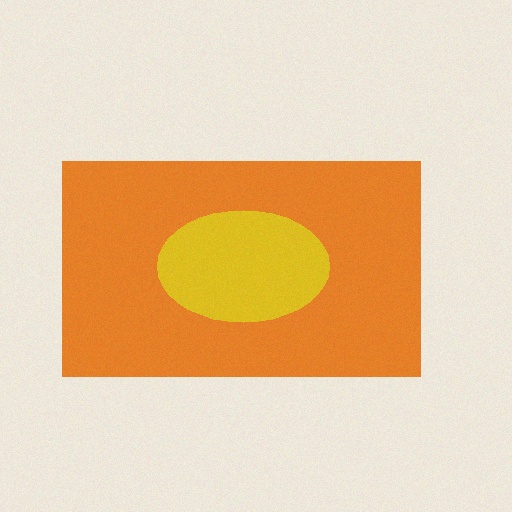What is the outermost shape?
The orange rectangle.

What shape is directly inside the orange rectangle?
The yellow ellipse.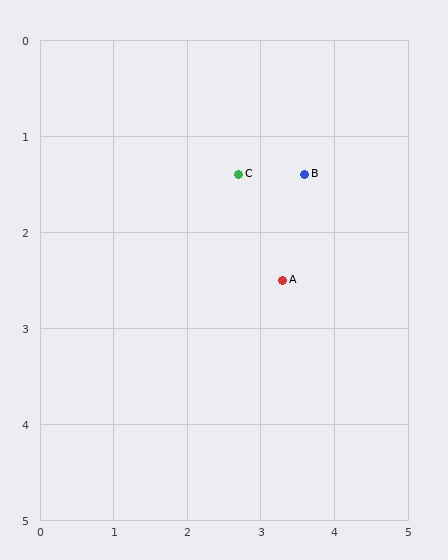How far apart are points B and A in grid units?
Points B and A are about 1.1 grid units apart.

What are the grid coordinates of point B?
Point B is at approximately (3.6, 1.4).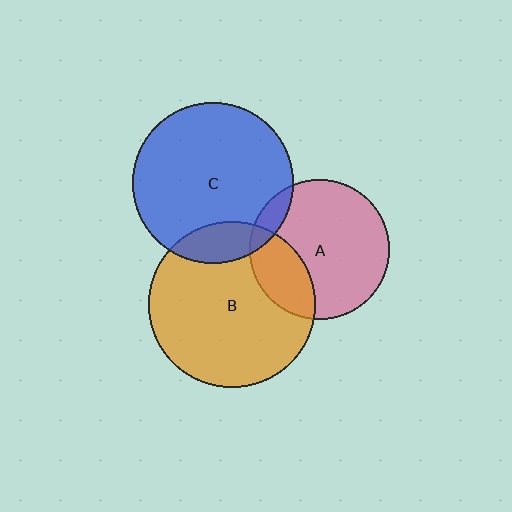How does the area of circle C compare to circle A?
Approximately 1.3 times.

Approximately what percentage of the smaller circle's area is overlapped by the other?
Approximately 10%.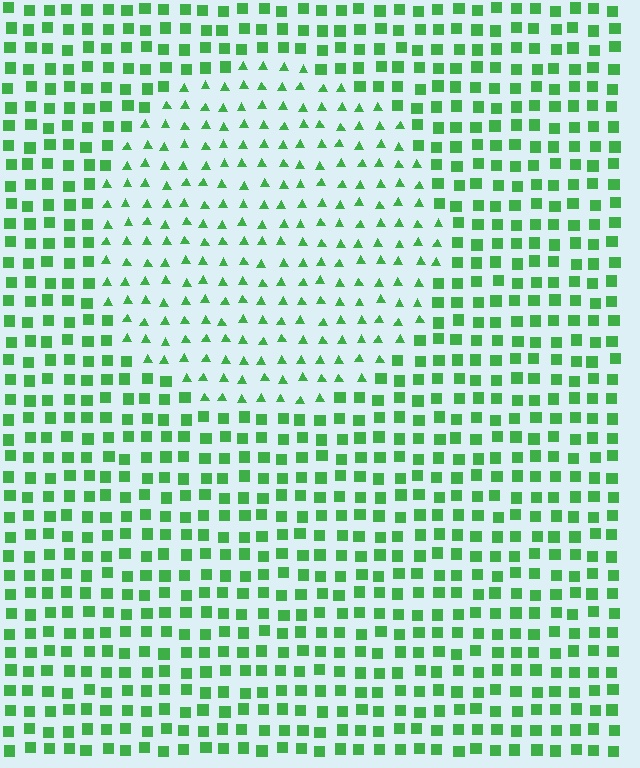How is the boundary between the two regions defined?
The boundary is defined by a change in element shape: triangles inside vs. squares outside. All elements share the same color and spacing.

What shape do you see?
I see a circle.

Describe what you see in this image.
The image is filled with small green elements arranged in a uniform grid. A circle-shaped region contains triangles, while the surrounding area contains squares. The boundary is defined purely by the change in element shape.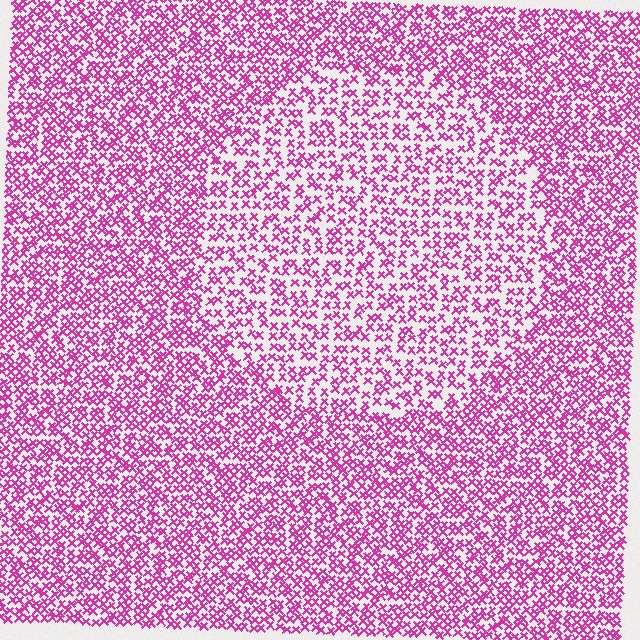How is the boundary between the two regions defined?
The boundary is defined by a change in element density (approximately 1.6x ratio). All elements are the same color, size, and shape.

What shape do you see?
I see a circle.